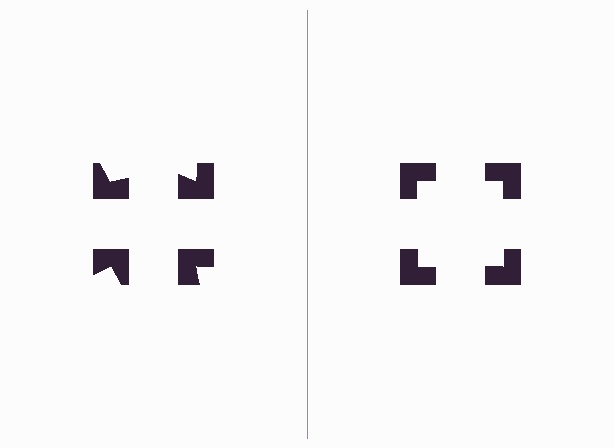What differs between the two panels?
The notched squares are positioned identically on both sides; only the wedge orientations differ. On the right they align to a square; on the left they are misaligned.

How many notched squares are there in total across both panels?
8 — 4 on each side.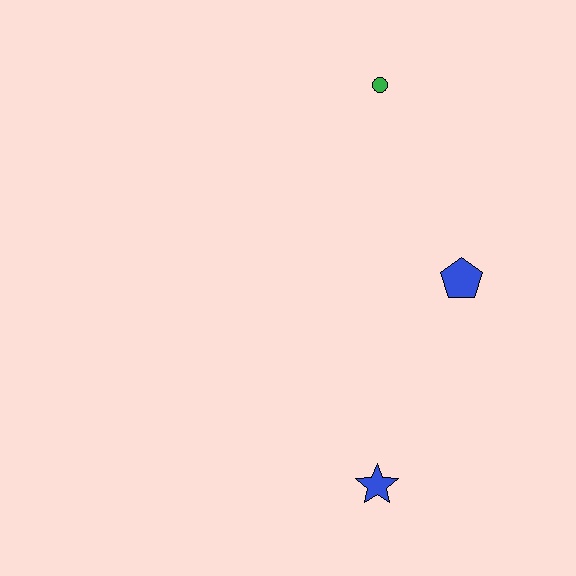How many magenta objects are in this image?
There are no magenta objects.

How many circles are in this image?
There is 1 circle.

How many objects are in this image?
There are 3 objects.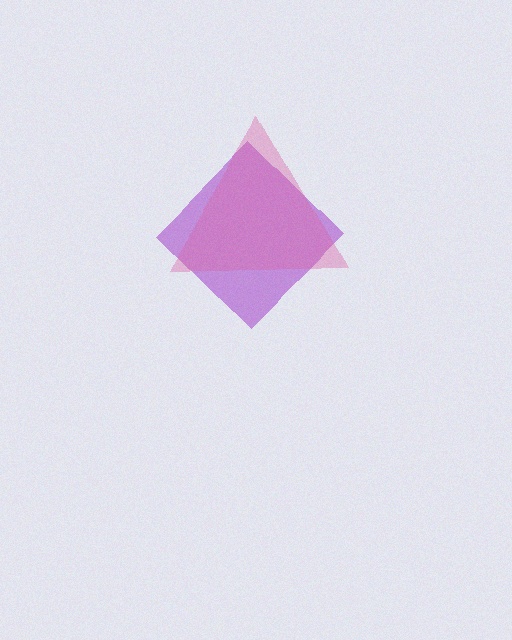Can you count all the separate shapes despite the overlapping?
Yes, there are 2 separate shapes.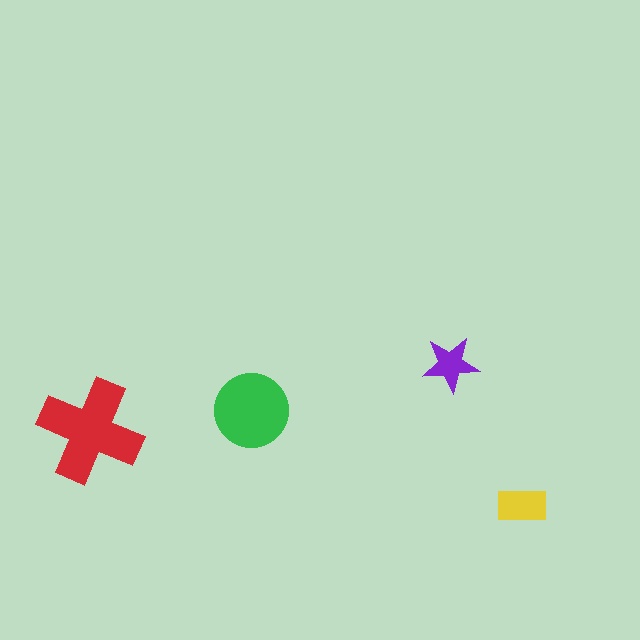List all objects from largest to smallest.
The red cross, the green circle, the yellow rectangle, the purple star.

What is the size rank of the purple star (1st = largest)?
4th.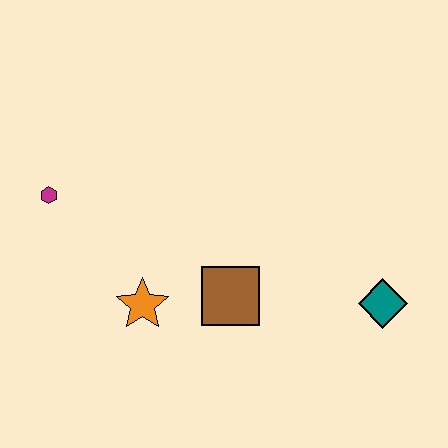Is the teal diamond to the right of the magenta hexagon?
Yes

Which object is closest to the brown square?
The orange star is closest to the brown square.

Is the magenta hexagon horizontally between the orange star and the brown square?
No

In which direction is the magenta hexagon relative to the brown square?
The magenta hexagon is to the left of the brown square.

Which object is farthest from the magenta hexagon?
The teal diamond is farthest from the magenta hexagon.